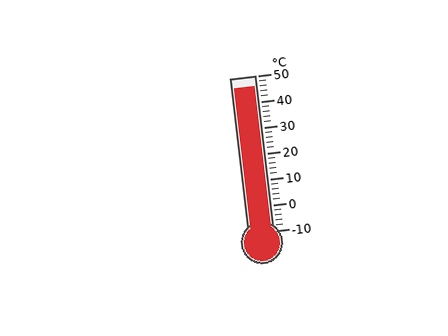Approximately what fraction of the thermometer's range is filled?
The thermometer is filled to approximately 95% of its range.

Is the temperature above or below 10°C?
The temperature is above 10°C.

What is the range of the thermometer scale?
The thermometer scale ranges from -10°C to 50°C.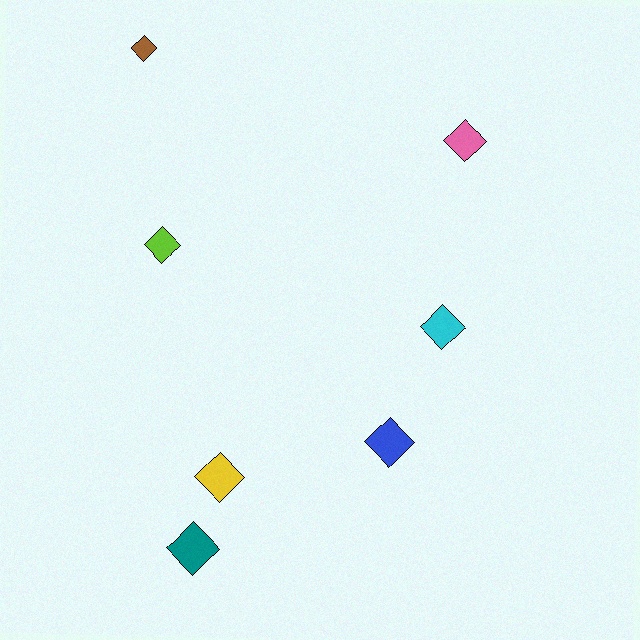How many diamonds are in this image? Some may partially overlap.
There are 7 diamonds.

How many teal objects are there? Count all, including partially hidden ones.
There is 1 teal object.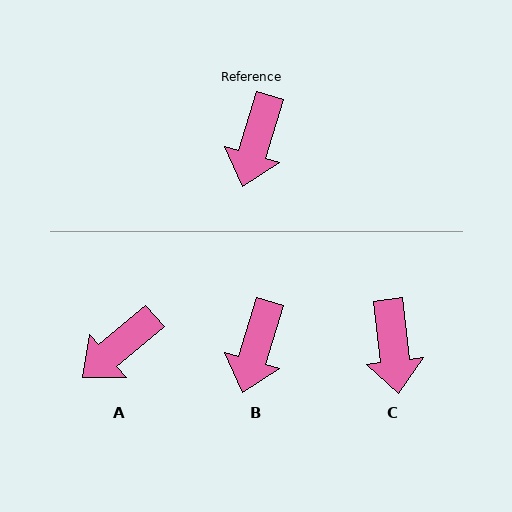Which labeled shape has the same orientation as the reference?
B.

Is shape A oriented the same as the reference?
No, it is off by about 33 degrees.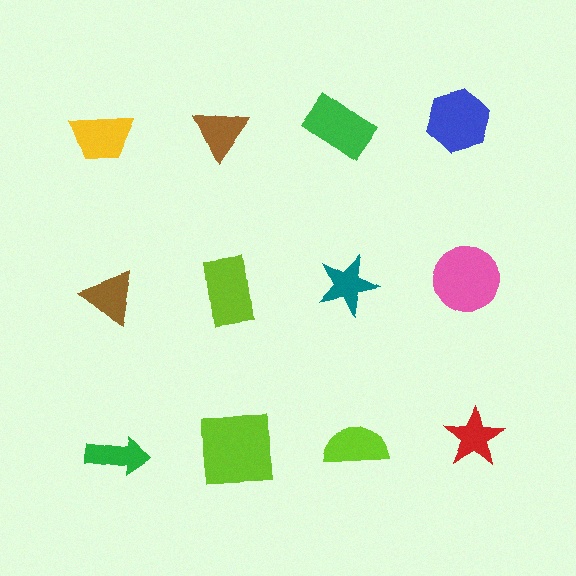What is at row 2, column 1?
A brown triangle.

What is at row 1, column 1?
A yellow trapezoid.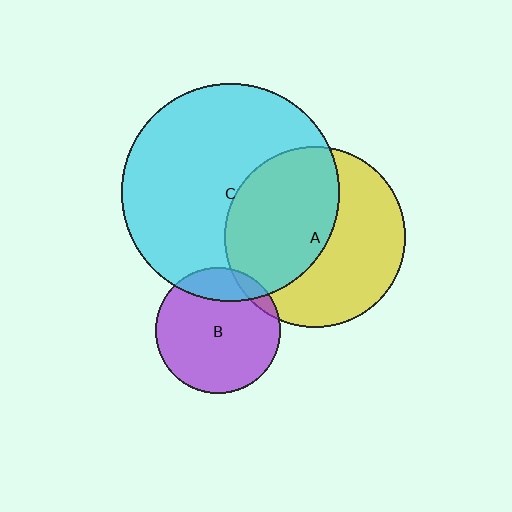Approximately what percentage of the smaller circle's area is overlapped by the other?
Approximately 20%.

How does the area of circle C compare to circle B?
Approximately 3.0 times.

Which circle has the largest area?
Circle C (cyan).